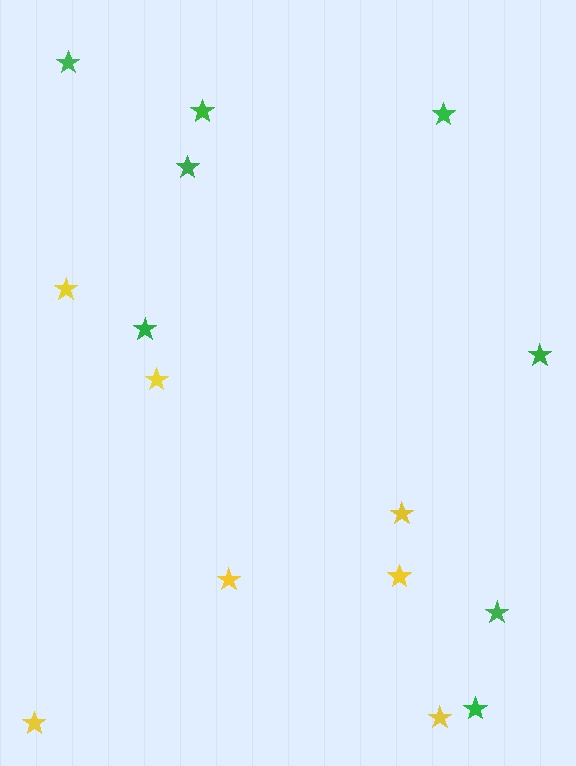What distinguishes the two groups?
There are 2 groups: one group of green stars (8) and one group of yellow stars (7).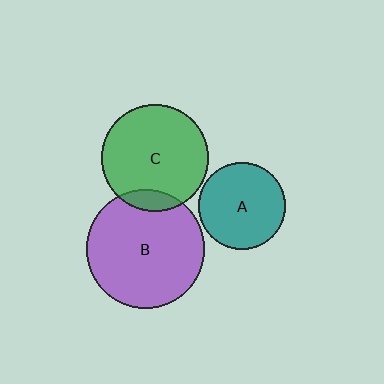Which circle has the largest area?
Circle B (purple).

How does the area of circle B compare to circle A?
Approximately 1.8 times.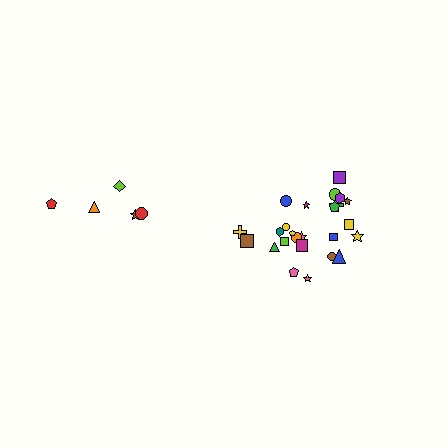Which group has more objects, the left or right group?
The right group.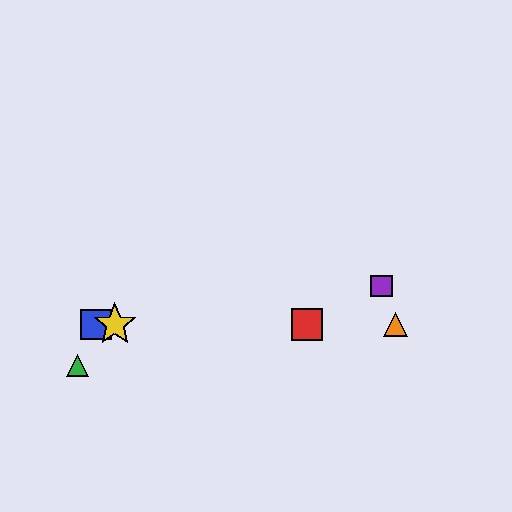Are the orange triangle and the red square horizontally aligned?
Yes, both are at y≈324.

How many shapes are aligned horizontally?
4 shapes (the red square, the blue square, the yellow star, the orange triangle) are aligned horizontally.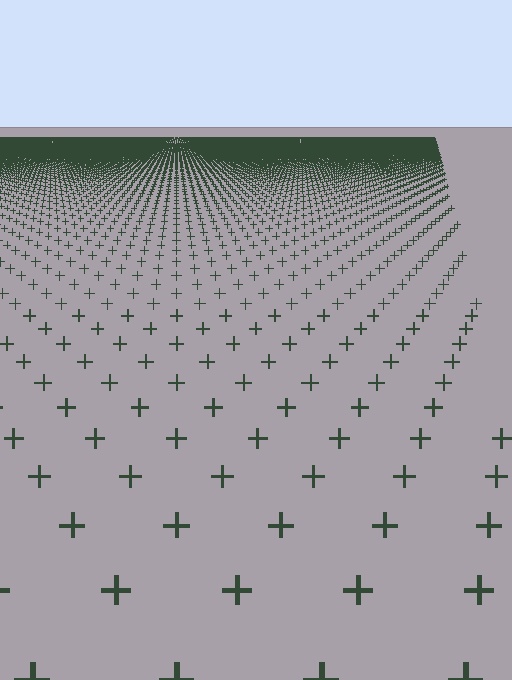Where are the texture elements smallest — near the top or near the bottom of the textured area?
Near the top.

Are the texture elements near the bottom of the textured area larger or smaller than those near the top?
Larger. Near the bottom, elements are closer to the viewer and appear at a bigger on-screen size.